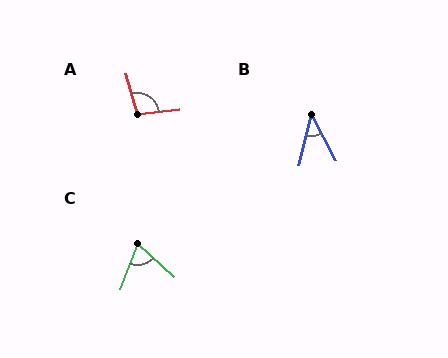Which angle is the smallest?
B, at approximately 42 degrees.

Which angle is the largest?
A, at approximately 100 degrees.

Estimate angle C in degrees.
Approximately 69 degrees.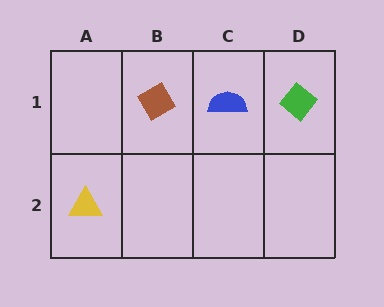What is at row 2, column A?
A yellow triangle.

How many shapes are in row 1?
3 shapes.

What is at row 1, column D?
A green diamond.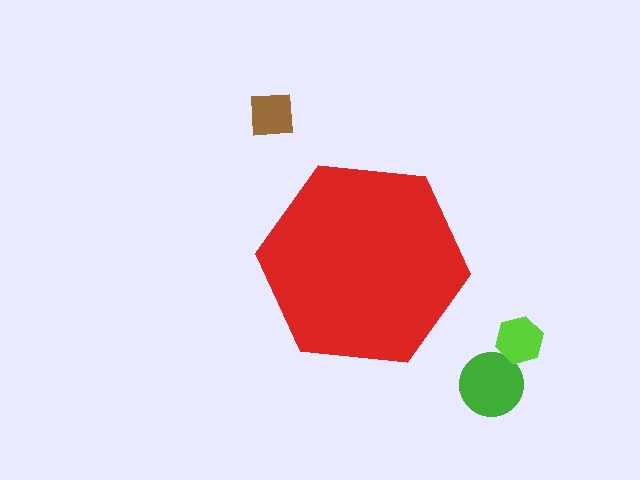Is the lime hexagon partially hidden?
No, the lime hexagon is fully visible.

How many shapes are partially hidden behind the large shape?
0 shapes are partially hidden.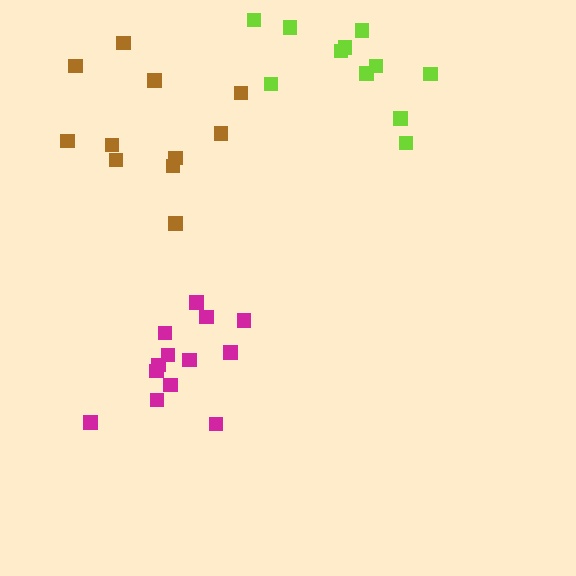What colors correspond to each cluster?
The clusters are colored: magenta, lime, brown.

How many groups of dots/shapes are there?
There are 3 groups.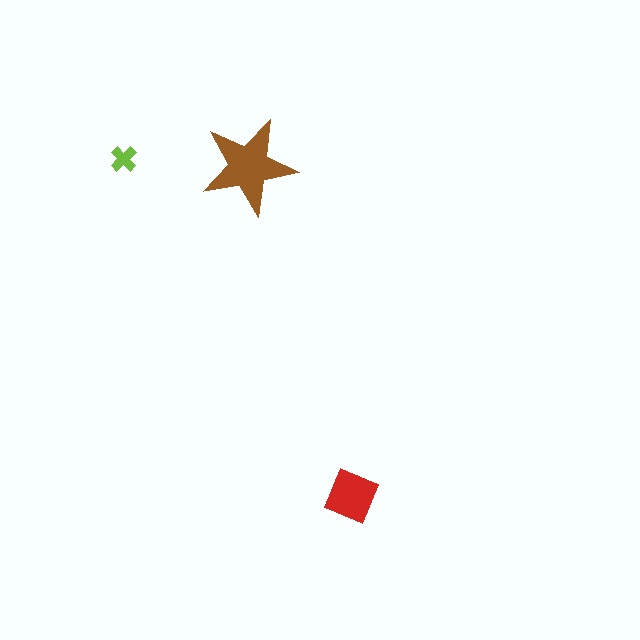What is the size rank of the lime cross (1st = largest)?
3rd.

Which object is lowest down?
The red diamond is bottommost.